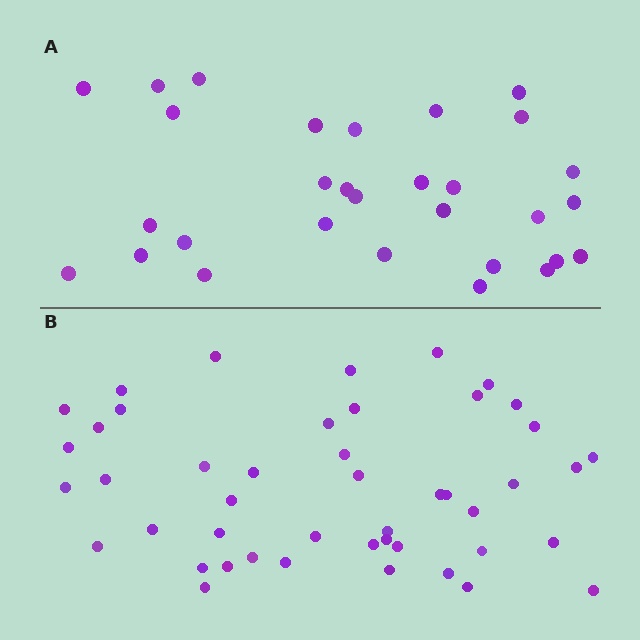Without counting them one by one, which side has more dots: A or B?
Region B (the bottom region) has more dots.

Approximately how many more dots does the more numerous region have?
Region B has approximately 15 more dots than region A.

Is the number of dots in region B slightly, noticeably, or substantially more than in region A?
Region B has substantially more. The ratio is roughly 1.5 to 1.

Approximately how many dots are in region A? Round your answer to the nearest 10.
About 30 dots.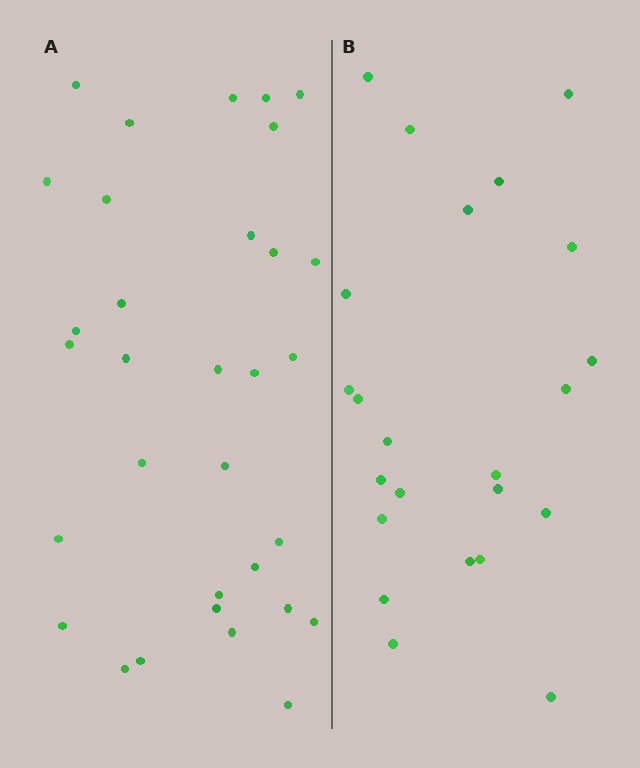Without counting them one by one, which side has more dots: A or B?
Region A (the left region) has more dots.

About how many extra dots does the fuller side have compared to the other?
Region A has roughly 8 or so more dots than region B.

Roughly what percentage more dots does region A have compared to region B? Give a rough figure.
About 40% more.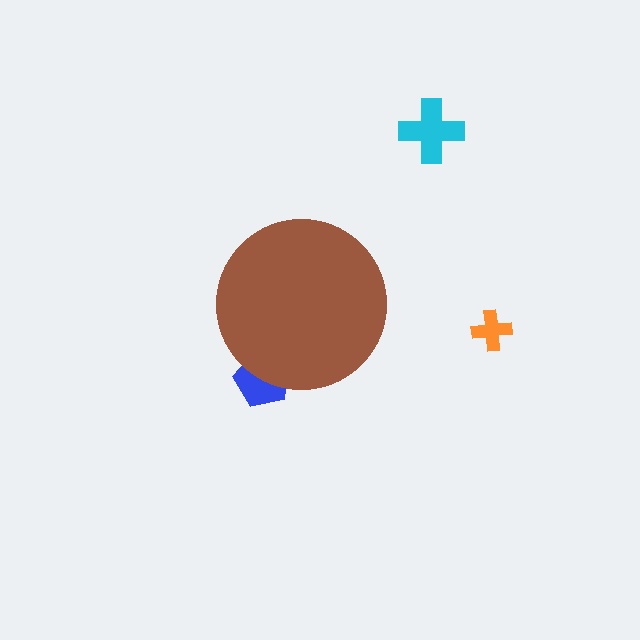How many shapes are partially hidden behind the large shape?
1 shape is partially hidden.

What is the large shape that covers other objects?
A brown circle.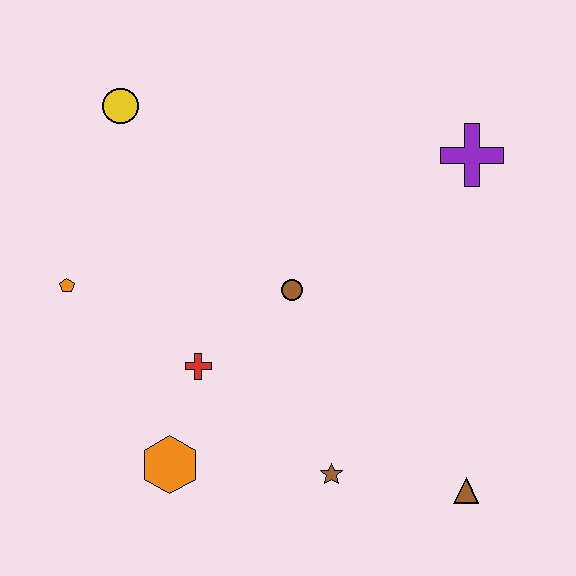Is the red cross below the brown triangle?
No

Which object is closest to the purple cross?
The brown circle is closest to the purple cross.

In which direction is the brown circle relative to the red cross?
The brown circle is to the right of the red cross.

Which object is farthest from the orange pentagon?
The brown triangle is farthest from the orange pentagon.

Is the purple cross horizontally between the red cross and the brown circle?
No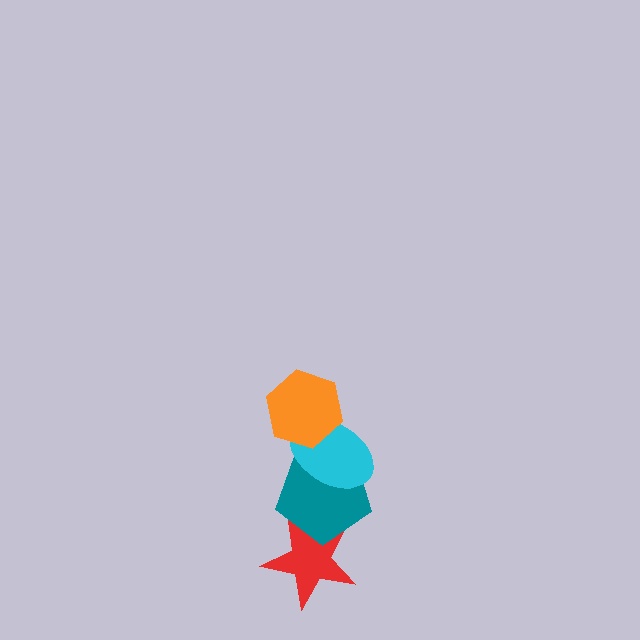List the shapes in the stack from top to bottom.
From top to bottom: the orange hexagon, the cyan ellipse, the teal pentagon, the red star.